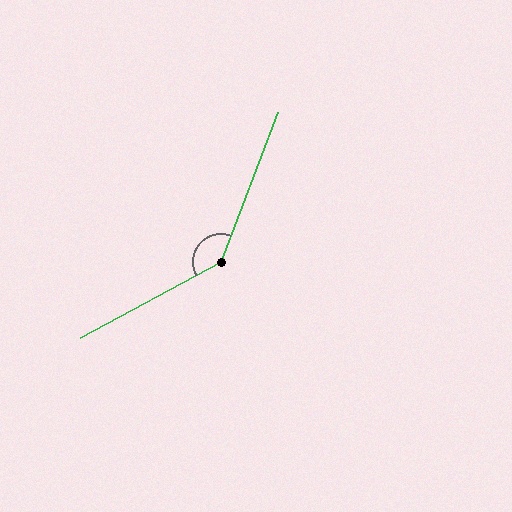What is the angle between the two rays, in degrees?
Approximately 140 degrees.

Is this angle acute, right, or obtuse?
It is obtuse.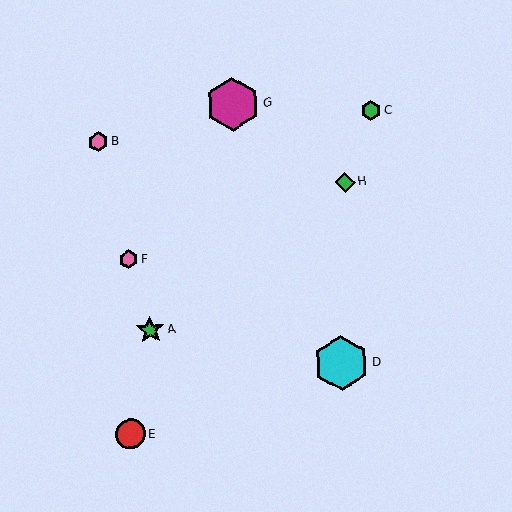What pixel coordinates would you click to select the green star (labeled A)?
Click at (150, 330) to select the green star A.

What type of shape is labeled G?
Shape G is a magenta hexagon.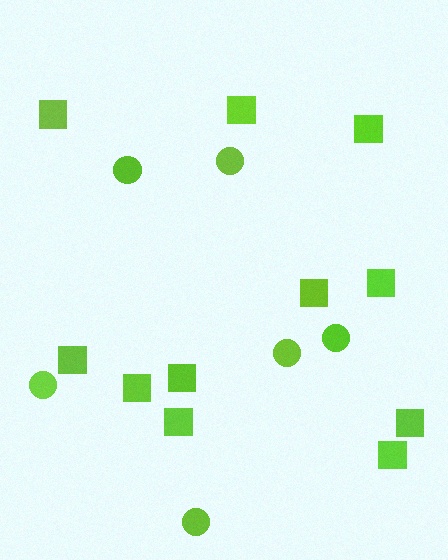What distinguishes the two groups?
There are 2 groups: one group of circles (6) and one group of squares (11).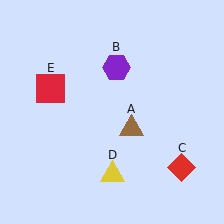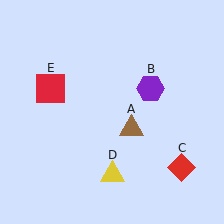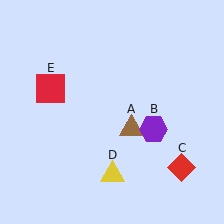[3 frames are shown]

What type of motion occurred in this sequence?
The purple hexagon (object B) rotated clockwise around the center of the scene.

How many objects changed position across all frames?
1 object changed position: purple hexagon (object B).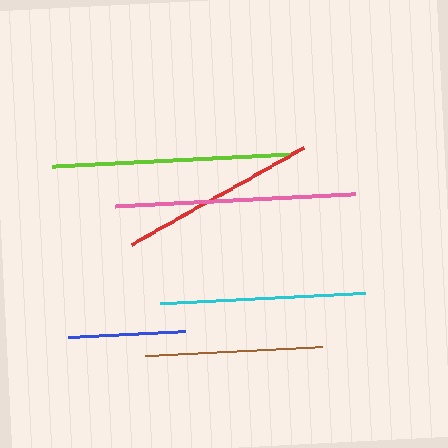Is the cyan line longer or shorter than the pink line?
The pink line is longer than the cyan line.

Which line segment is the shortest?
The blue line is the shortest at approximately 118 pixels.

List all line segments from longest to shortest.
From longest to shortest: pink, lime, cyan, red, brown, blue.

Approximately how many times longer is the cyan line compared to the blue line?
The cyan line is approximately 1.7 times the length of the blue line.